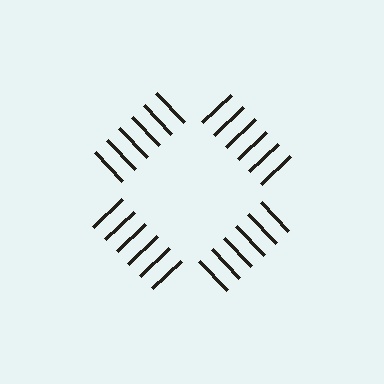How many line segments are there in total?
24 — 6 along each of the 4 edges.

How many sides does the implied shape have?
4 sides — the line-ends trace a square.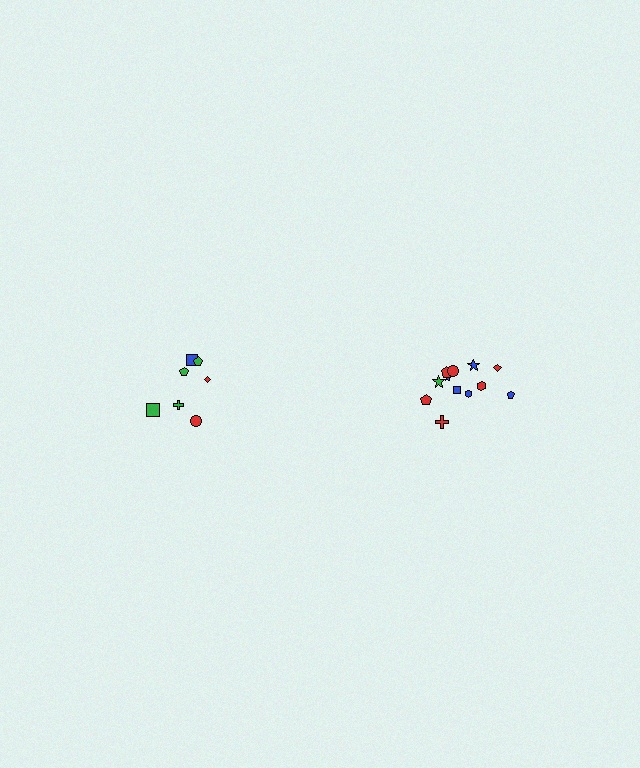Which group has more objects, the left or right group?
The right group.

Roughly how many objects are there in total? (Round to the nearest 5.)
Roughly 20 objects in total.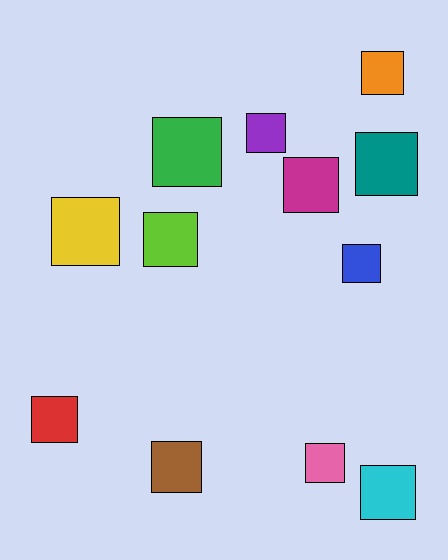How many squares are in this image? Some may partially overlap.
There are 12 squares.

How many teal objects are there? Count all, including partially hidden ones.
There is 1 teal object.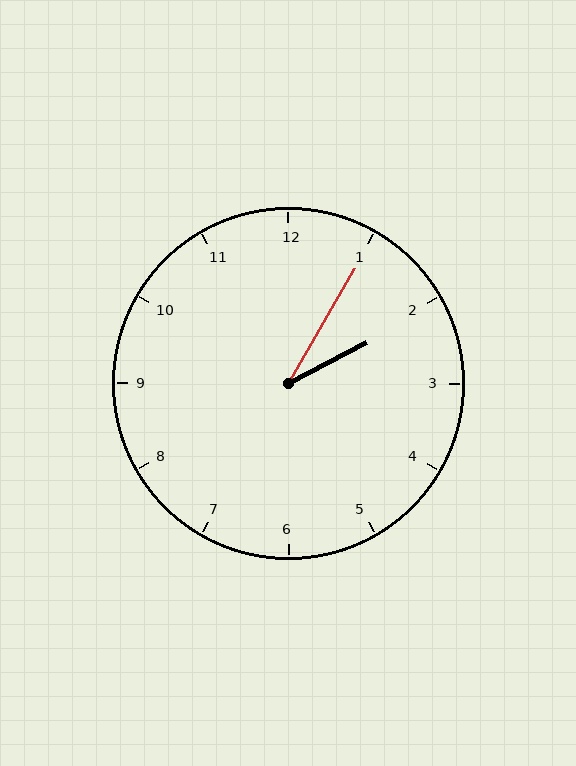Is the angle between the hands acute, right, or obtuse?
It is acute.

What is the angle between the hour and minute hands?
Approximately 32 degrees.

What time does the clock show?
2:05.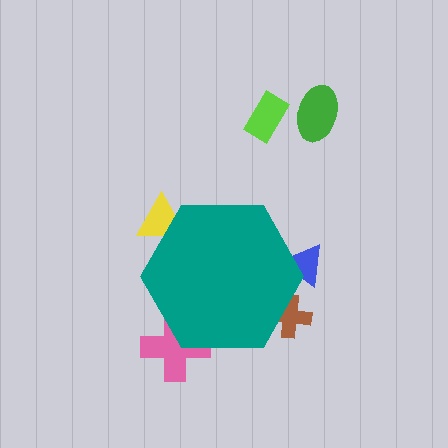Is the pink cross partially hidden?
Yes, the pink cross is partially hidden behind the teal hexagon.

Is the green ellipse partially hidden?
No, the green ellipse is fully visible.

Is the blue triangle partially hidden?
Yes, the blue triangle is partially hidden behind the teal hexagon.